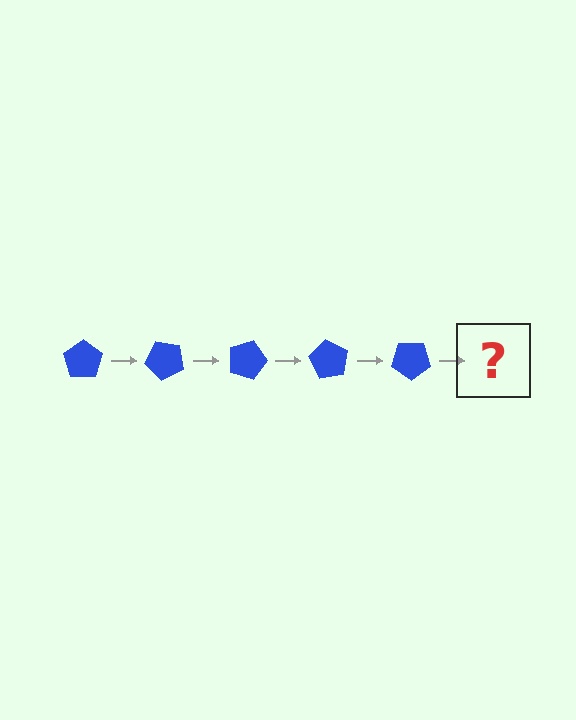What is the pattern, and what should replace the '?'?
The pattern is that the pentagon rotates 45 degrees each step. The '?' should be a blue pentagon rotated 225 degrees.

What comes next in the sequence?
The next element should be a blue pentagon rotated 225 degrees.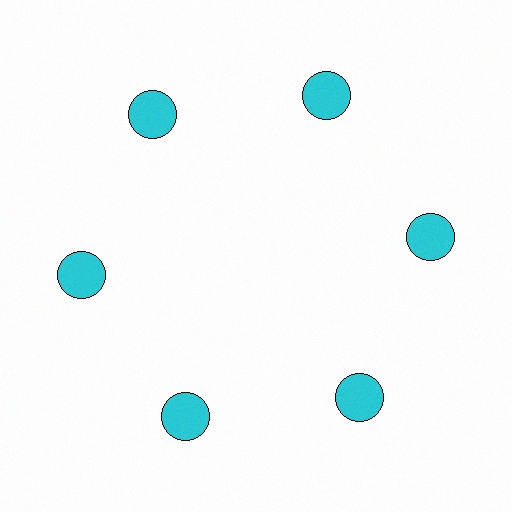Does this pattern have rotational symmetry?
Yes, this pattern has 6-fold rotational symmetry. It looks the same after rotating 60 degrees around the center.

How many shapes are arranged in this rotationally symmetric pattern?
There are 6 shapes, arranged in 6 groups of 1.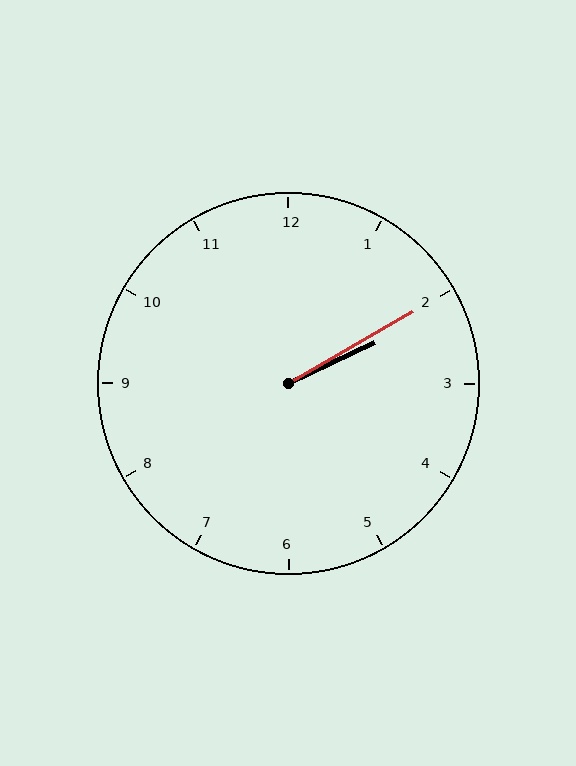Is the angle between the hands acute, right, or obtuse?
It is acute.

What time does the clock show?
2:10.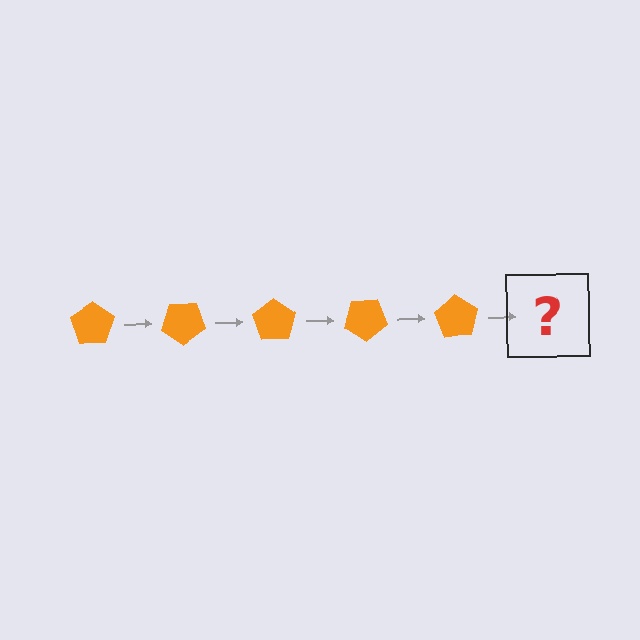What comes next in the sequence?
The next element should be an orange pentagon rotated 175 degrees.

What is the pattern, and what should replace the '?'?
The pattern is that the pentagon rotates 35 degrees each step. The '?' should be an orange pentagon rotated 175 degrees.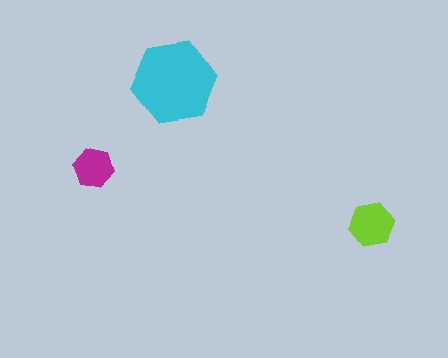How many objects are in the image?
There are 3 objects in the image.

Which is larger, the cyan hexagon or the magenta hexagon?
The cyan one.